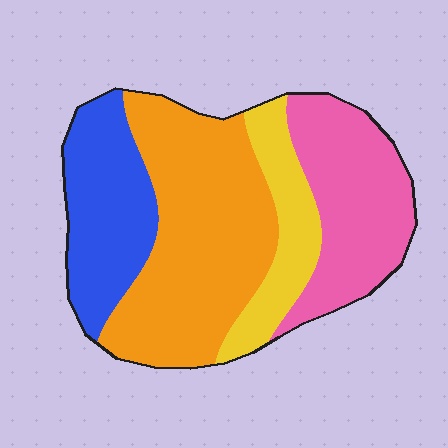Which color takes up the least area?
Yellow, at roughly 15%.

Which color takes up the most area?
Orange, at roughly 40%.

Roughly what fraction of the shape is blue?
Blue covers around 20% of the shape.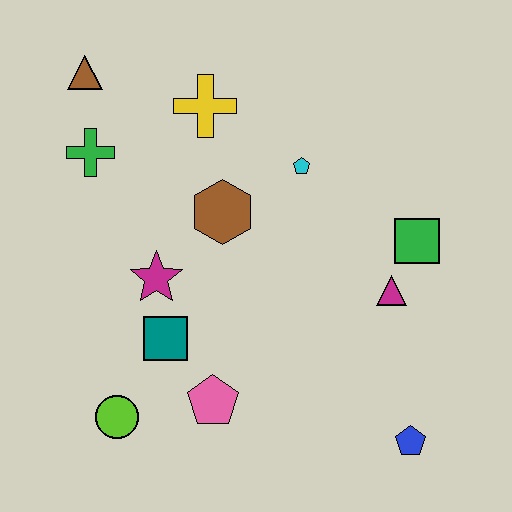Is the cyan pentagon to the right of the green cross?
Yes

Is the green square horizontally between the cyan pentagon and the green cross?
No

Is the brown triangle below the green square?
No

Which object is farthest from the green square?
The brown triangle is farthest from the green square.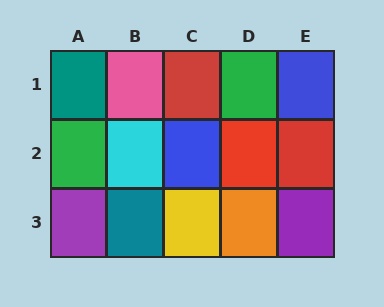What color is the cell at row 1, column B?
Pink.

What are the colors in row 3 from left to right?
Purple, teal, yellow, orange, purple.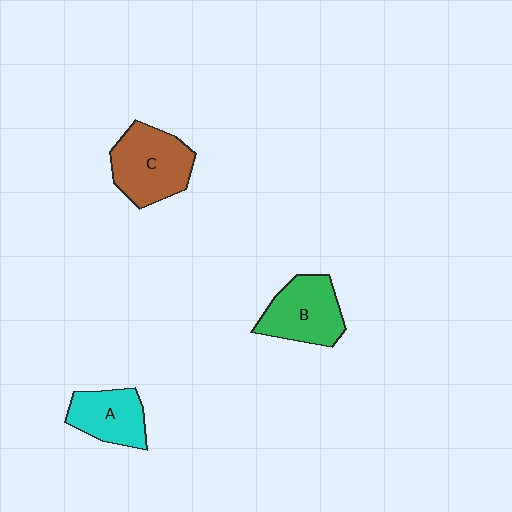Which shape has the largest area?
Shape C (brown).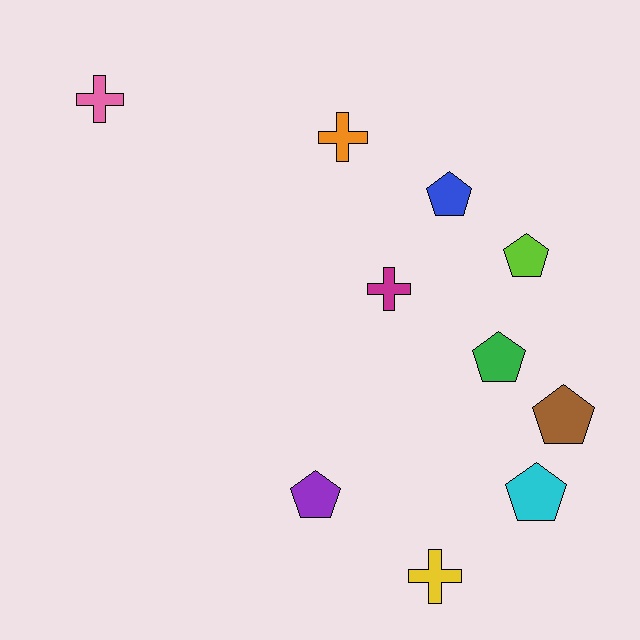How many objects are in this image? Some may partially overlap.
There are 10 objects.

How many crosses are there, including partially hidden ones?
There are 4 crosses.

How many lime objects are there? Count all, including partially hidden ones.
There is 1 lime object.